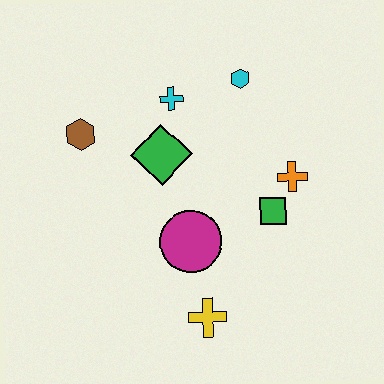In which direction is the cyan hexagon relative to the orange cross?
The cyan hexagon is above the orange cross.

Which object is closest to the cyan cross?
The green diamond is closest to the cyan cross.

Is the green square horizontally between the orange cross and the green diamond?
Yes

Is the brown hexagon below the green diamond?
No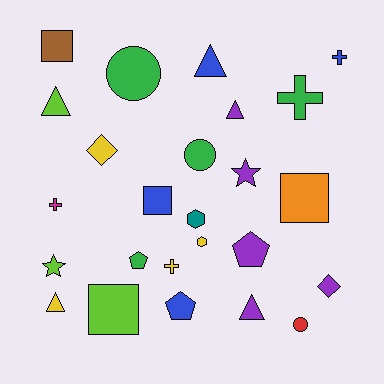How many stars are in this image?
There are 2 stars.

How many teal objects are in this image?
There is 1 teal object.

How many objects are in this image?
There are 25 objects.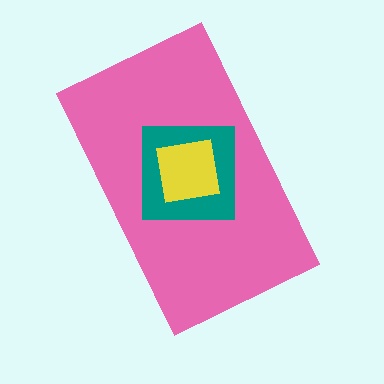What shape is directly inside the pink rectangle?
The teal square.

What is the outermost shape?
The pink rectangle.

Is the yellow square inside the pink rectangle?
Yes.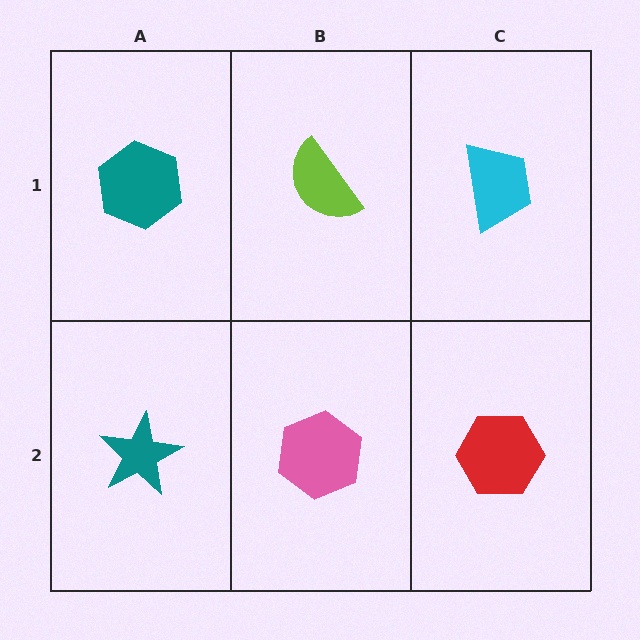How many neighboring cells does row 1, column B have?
3.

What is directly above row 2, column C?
A cyan trapezoid.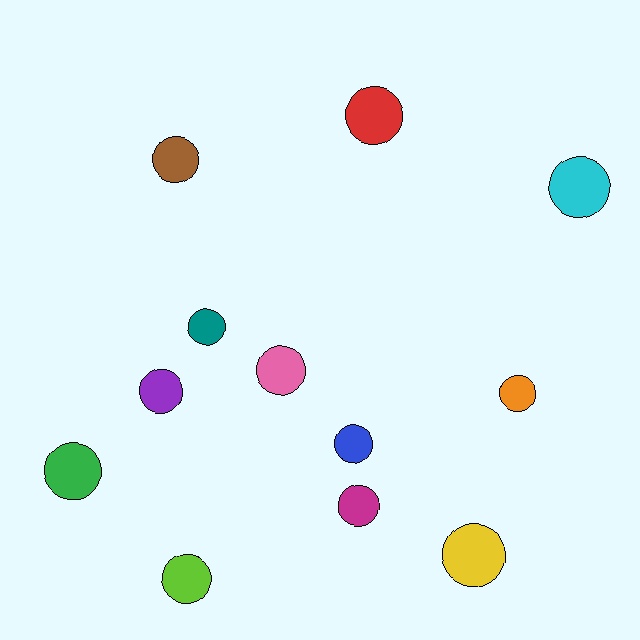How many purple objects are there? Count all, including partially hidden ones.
There is 1 purple object.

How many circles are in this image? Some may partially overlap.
There are 12 circles.